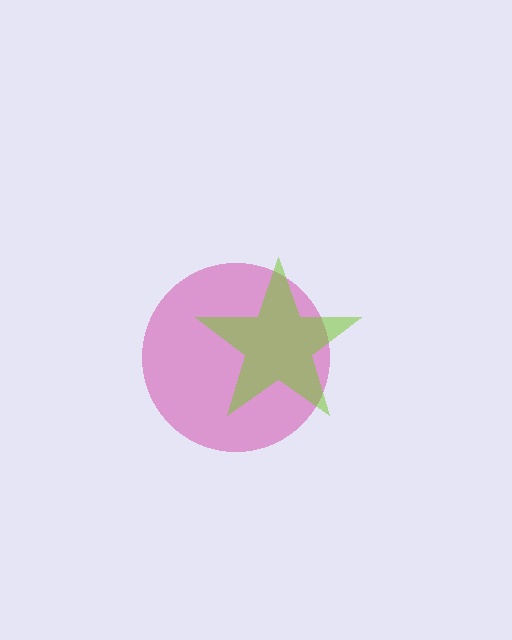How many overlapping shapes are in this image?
There are 2 overlapping shapes in the image.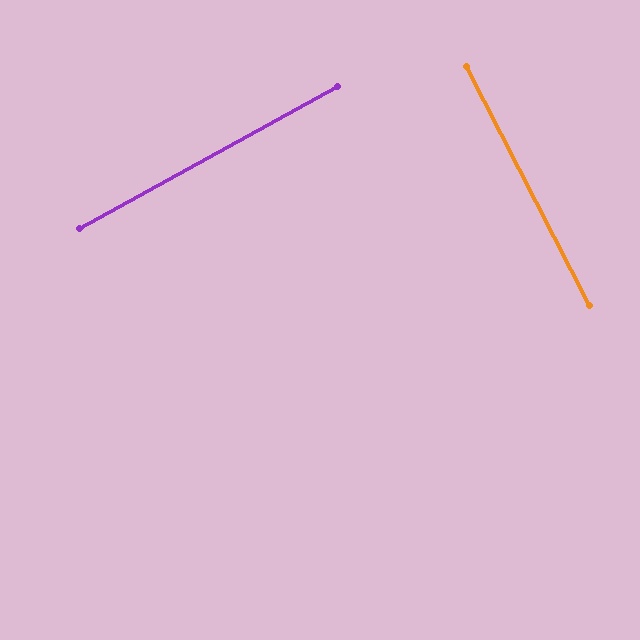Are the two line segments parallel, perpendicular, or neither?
Perpendicular — they meet at approximately 88°.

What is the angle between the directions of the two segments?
Approximately 88 degrees.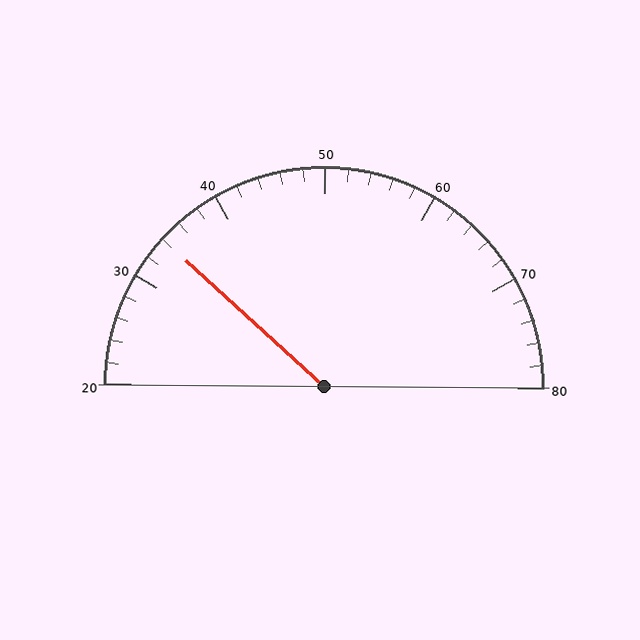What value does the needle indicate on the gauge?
The needle indicates approximately 34.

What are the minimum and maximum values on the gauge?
The gauge ranges from 20 to 80.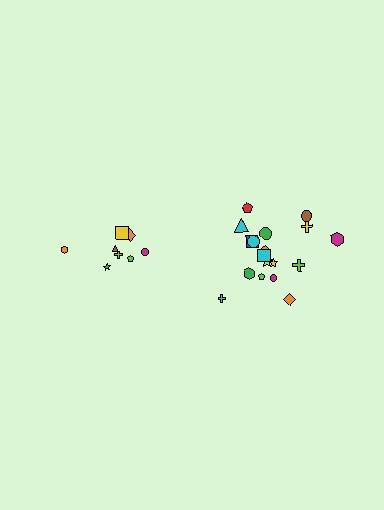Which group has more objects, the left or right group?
The right group.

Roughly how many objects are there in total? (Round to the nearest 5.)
Roughly 25 objects in total.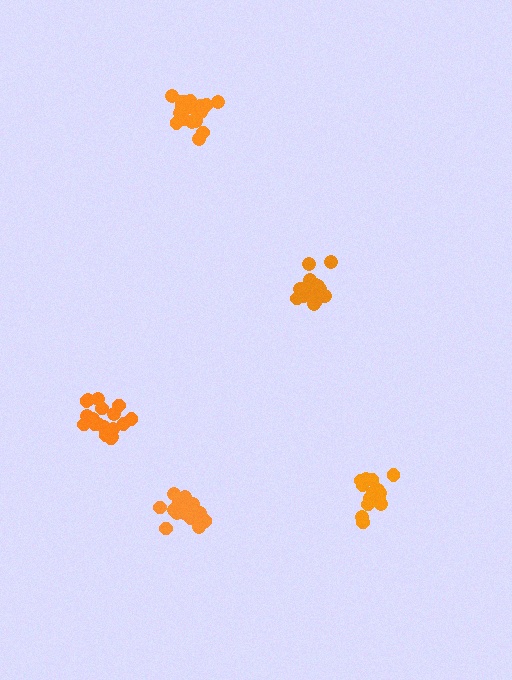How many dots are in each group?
Group 1: 20 dots, Group 2: 19 dots, Group 3: 15 dots, Group 4: 19 dots, Group 5: 20 dots (93 total).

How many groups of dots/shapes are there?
There are 5 groups.